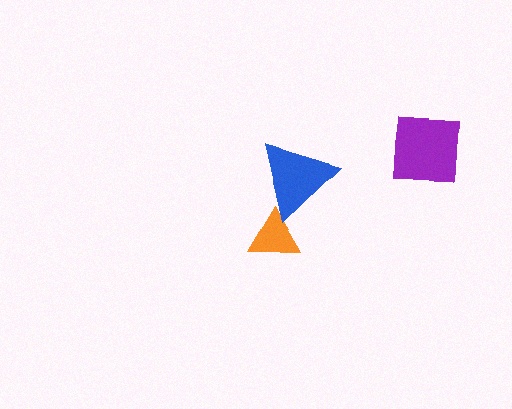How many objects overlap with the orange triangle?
1 object overlaps with the orange triangle.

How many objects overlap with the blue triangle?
1 object overlaps with the blue triangle.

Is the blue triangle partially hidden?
No, no other shape covers it.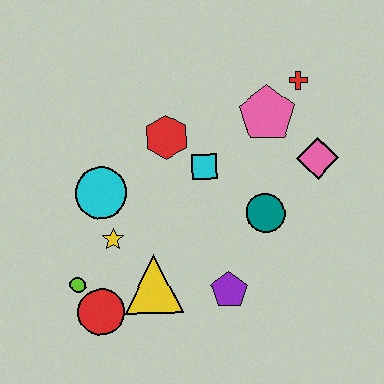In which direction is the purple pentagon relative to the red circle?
The purple pentagon is to the right of the red circle.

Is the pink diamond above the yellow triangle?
Yes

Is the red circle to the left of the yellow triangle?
Yes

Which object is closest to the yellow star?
The cyan circle is closest to the yellow star.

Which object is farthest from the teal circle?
The lime circle is farthest from the teal circle.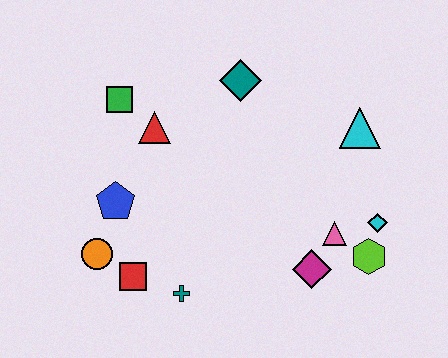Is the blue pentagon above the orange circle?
Yes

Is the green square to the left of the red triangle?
Yes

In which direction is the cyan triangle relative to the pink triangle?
The cyan triangle is above the pink triangle.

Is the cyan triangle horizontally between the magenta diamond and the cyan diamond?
Yes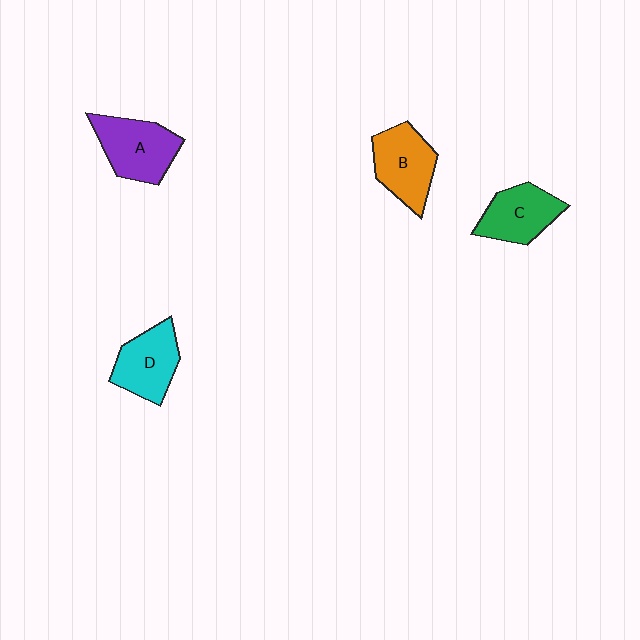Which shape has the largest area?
Shape A (purple).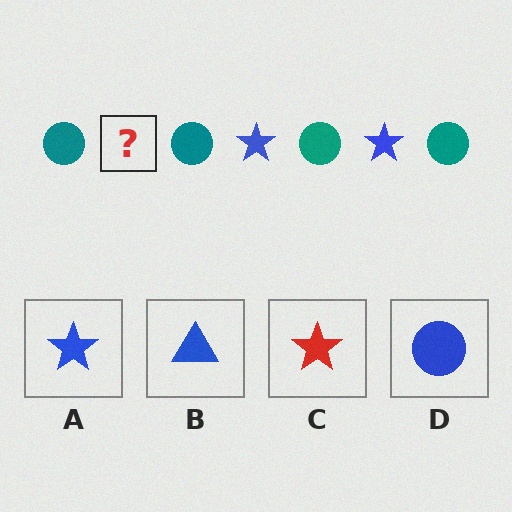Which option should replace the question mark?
Option A.